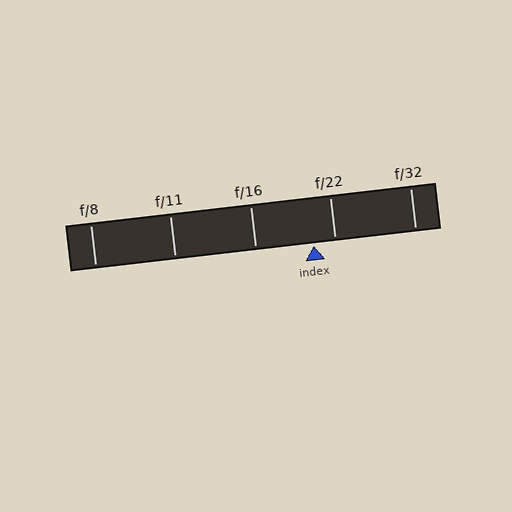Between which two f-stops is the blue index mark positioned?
The index mark is between f/16 and f/22.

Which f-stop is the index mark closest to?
The index mark is closest to f/22.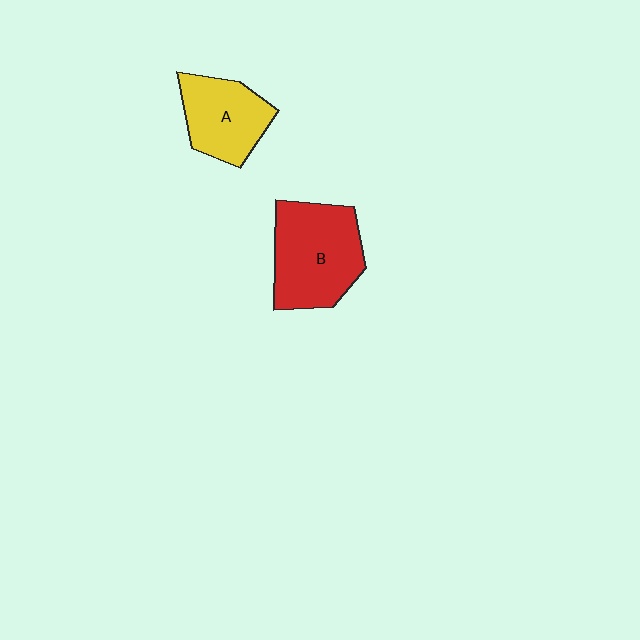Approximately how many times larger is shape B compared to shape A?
Approximately 1.4 times.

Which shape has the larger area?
Shape B (red).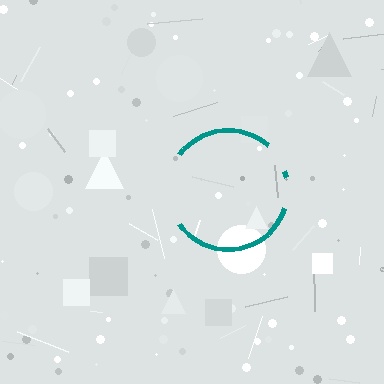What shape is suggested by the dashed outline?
The dashed outline suggests a circle.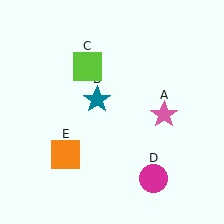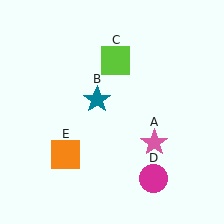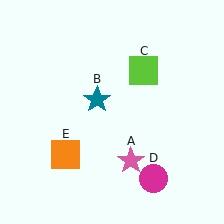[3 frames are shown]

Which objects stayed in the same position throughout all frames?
Teal star (object B) and magenta circle (object D) and orange square (object E) remained stationary.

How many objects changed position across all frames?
2 objects changed position: pink star (object A), lime square (object C).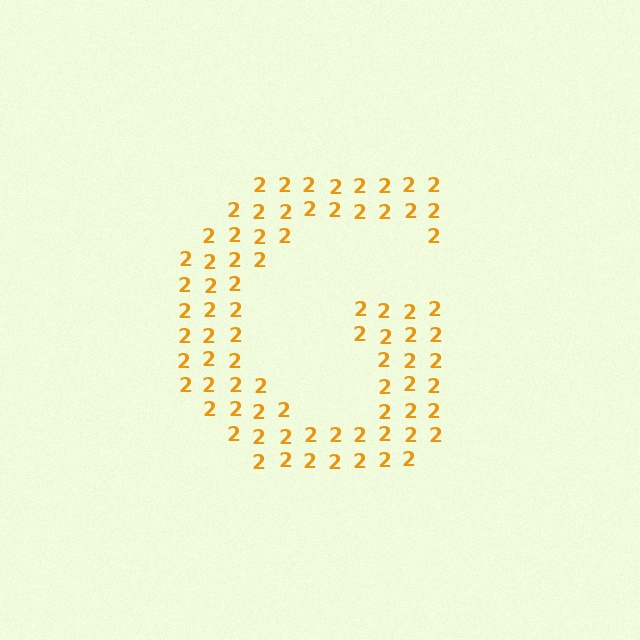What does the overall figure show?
The overall figure shows the letter G.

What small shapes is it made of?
It is made of small digit 2's.